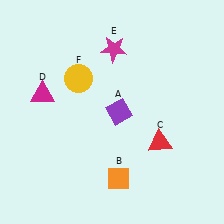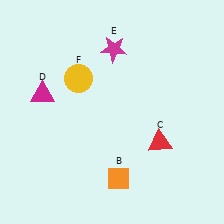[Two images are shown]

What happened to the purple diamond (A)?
The purple diamond (A) was removed in Image 2. It was in the top-right area of Image 1.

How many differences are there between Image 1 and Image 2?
There is 1 difference between the two images.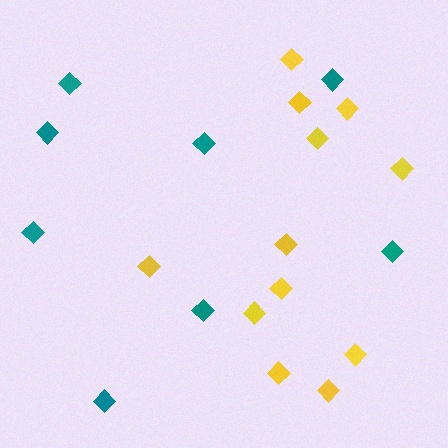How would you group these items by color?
There are 2 groups: one group of teal diamonds (8) and one group of yellow diamonds (12).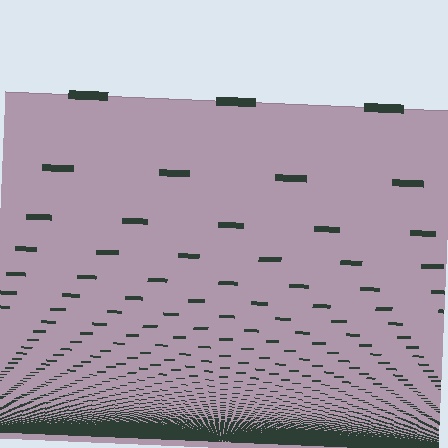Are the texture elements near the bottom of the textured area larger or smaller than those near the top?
Smaller. The gradient is inverted — elements near the bottom are smaller and denser.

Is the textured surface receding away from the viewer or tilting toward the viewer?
The surface appears to tilt toward the viewer. Texture elements get larger and sparser toward the top.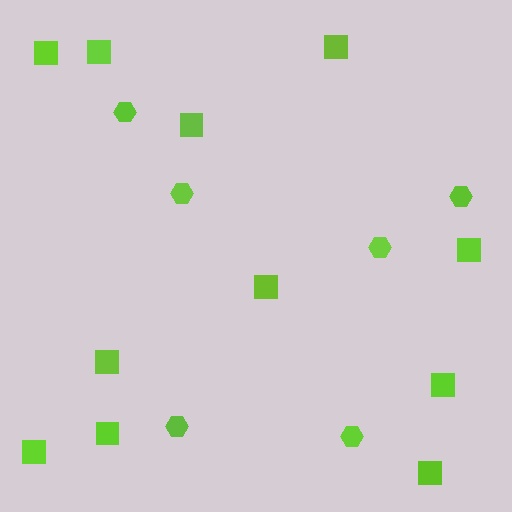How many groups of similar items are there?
There are 2 groups: one group of squares (11) and one group of hexagons (6).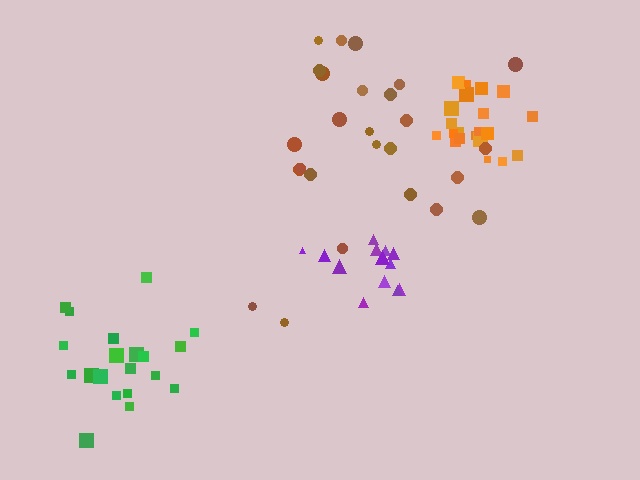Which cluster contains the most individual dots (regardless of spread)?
Brown (26).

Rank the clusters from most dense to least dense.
orange, purple, green, brown.